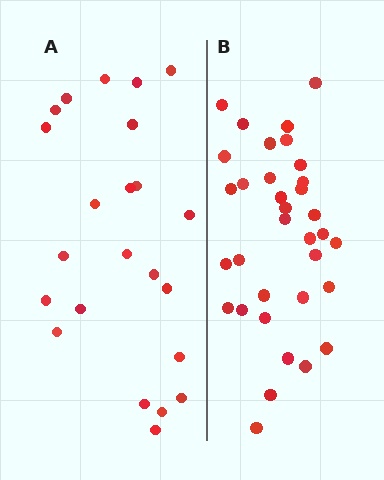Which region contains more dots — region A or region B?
Region B (the right region) has more dots.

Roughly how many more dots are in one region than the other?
Region B has roughly 12 or so more dots than region A.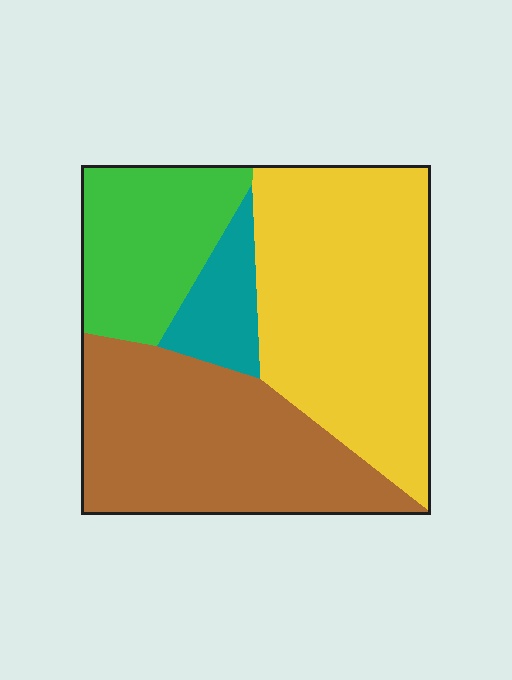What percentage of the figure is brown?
Brown covers about 35% of the figure.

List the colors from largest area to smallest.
From largest to smallest: yellow, brown, green, teal.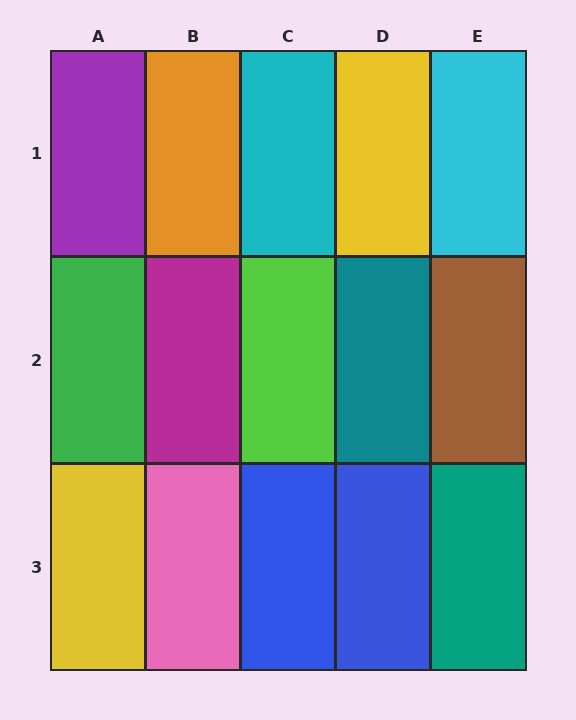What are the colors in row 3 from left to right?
Yellow, pink, blue, blue, teal.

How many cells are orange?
1 cell is orange.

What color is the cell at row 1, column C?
Cyan.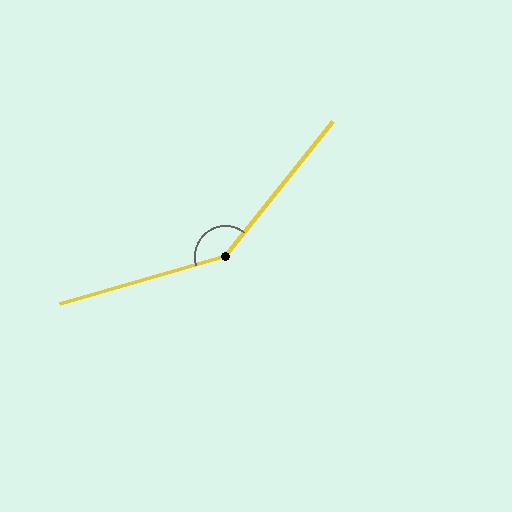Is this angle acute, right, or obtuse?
It is obtuse.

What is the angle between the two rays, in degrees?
Approximately 145 degrees.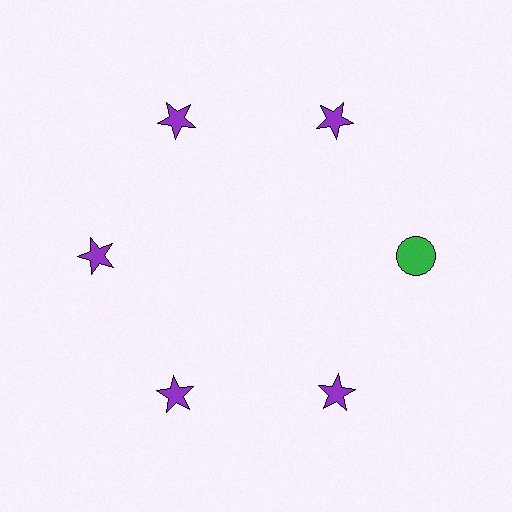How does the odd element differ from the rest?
It differs in both color (green instead of purple) and shape (circle instead of star).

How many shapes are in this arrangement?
There are 6 shapes arranged in a ring pattern.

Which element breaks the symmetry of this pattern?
The green circle at roughly the 3 o'clock position breaks the symmetry. All other shapes are purple stars.